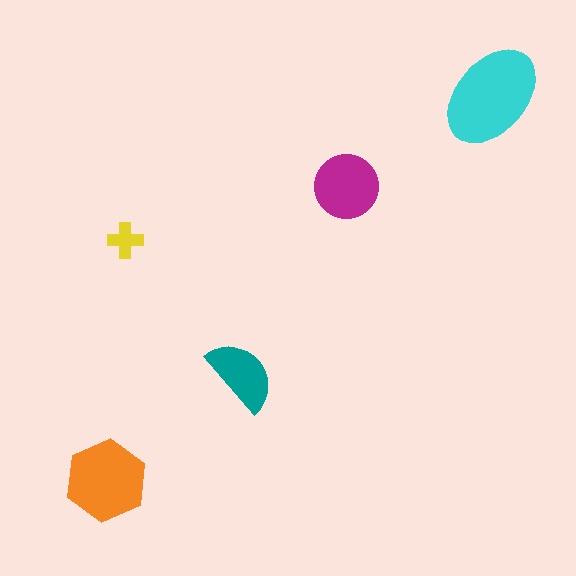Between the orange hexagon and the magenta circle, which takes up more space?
The orange hexagon.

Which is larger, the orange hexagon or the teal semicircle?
The orange hexagon.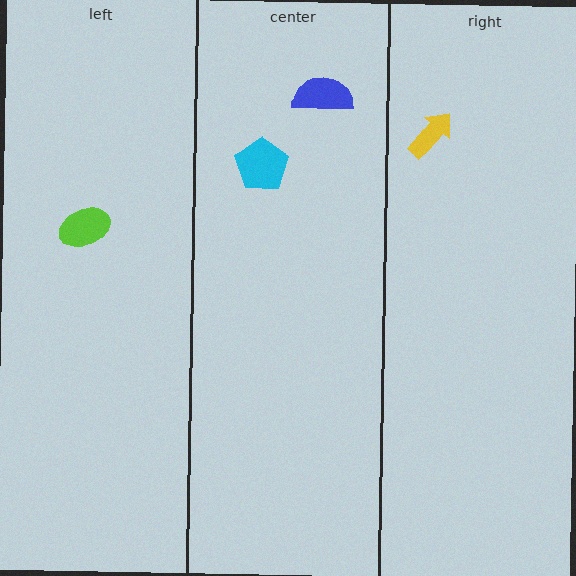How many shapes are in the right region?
1.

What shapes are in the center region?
The cyan pentagon, the blue semicircle.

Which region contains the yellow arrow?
The right region.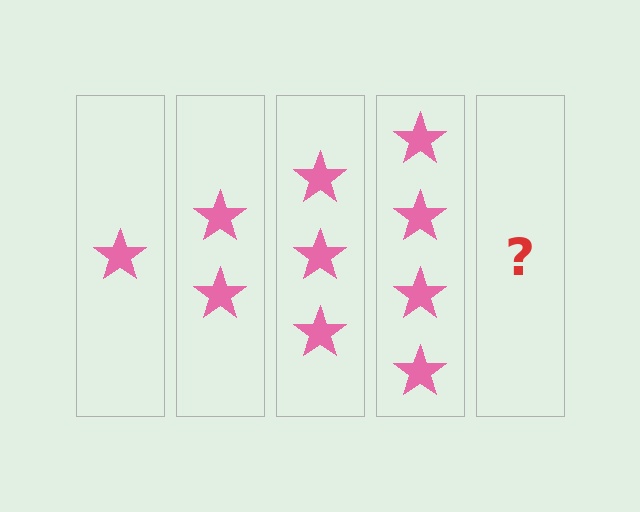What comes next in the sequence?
The next element should be 5 stars.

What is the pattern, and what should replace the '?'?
The pattern is that each step adds one more star. The '?' should be 5 stars.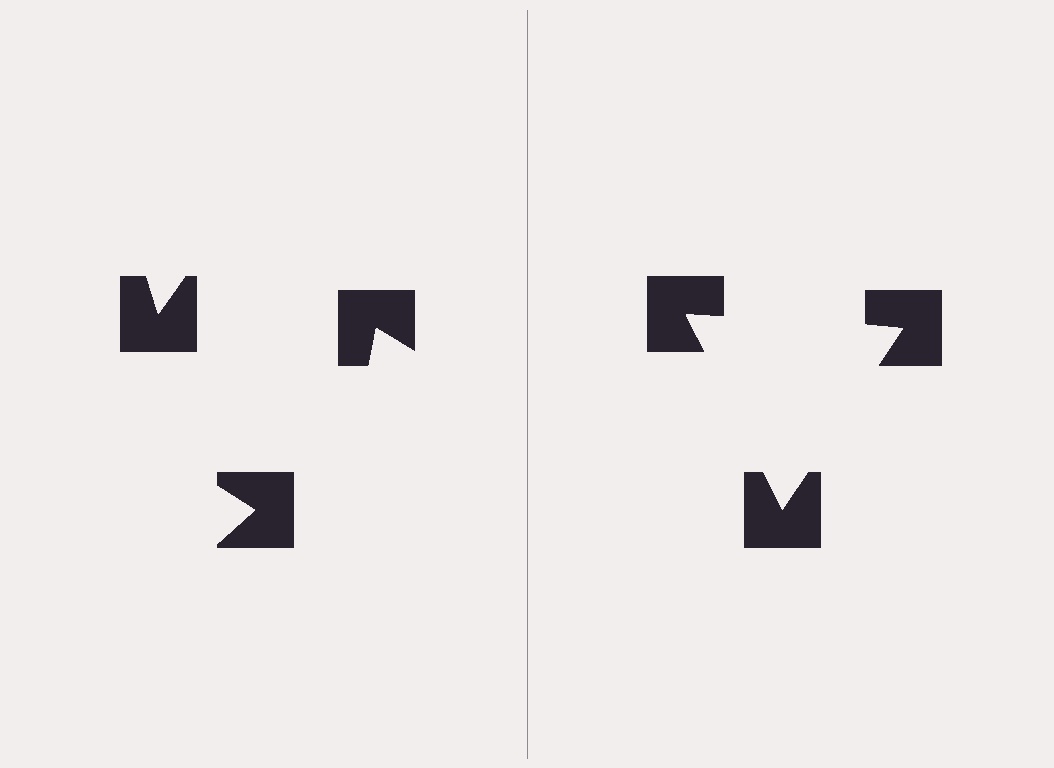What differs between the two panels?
The notched squares are positioned identically on both sides; only the wedge orientations differ. On the right they align to a triangle; on the left they are misaligned.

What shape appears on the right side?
An illusory triangle.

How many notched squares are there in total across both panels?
6 — 3 on each side.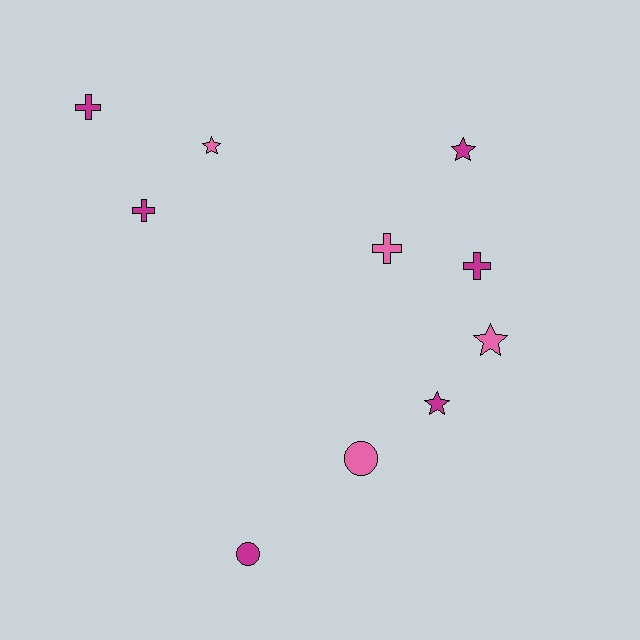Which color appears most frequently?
Magenta, with 6 objects.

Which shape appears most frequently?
Star, with 4 objects.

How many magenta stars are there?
There are 2 magenta stars.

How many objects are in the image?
There are 10 objects.